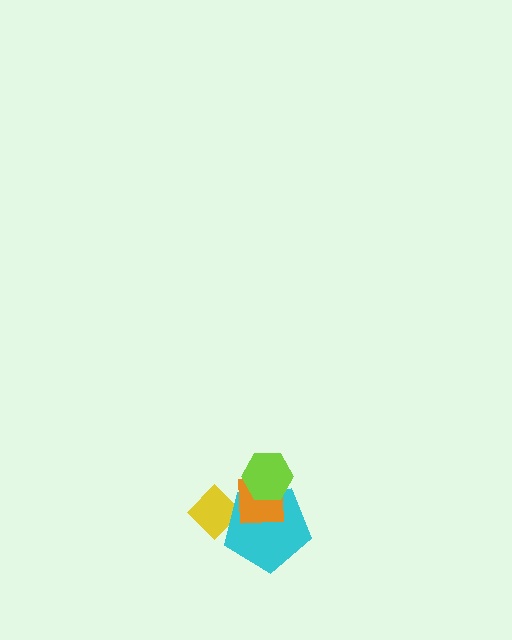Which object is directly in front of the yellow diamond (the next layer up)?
The cyan pentagon is directly in front of the yellow diamond.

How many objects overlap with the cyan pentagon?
3 objects overlap with the cyan pentagon.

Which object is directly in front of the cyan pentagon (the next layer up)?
The orange square is directly in front of the cyan pentagon.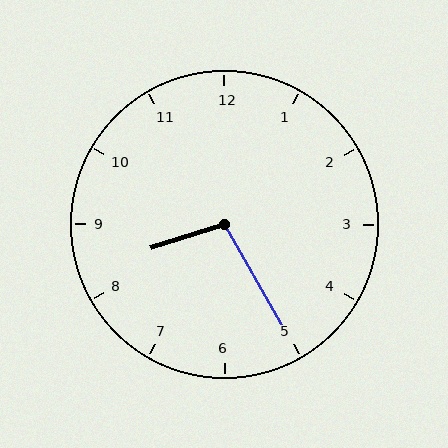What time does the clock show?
8:25.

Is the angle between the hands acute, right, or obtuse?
It is obtuse.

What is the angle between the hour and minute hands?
Approximately 102 degrees.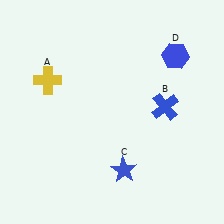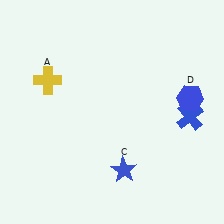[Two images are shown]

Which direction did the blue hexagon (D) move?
The blue hexagon (D) moved down.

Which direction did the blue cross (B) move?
The blue cross (B) moved right.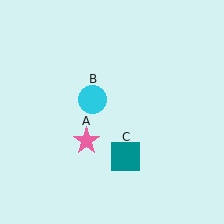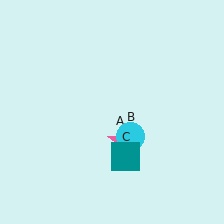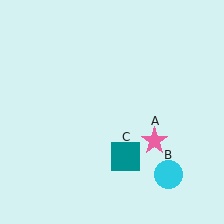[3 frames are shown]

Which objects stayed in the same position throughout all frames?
Teal square (object C) remained stationary.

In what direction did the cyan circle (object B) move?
The cyan circle (object B) moved down and to the right.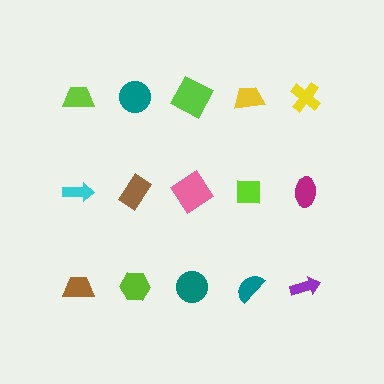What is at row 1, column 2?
A teal circle.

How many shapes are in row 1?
5 shapes.